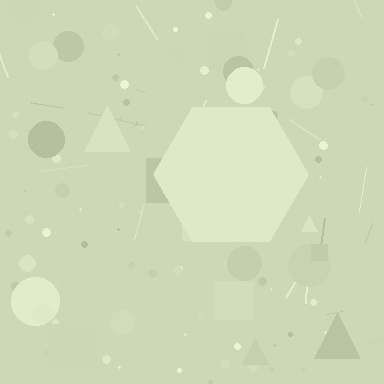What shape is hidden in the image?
A hexagon is hidden in the image.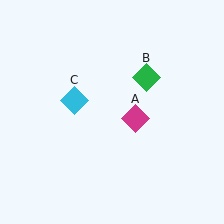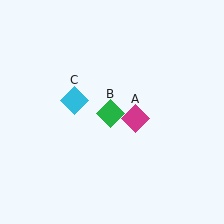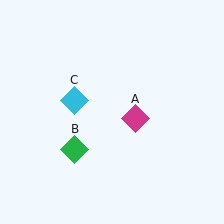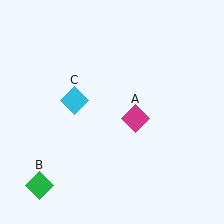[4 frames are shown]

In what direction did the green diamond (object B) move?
The green diamond (object B) moved down and to the left.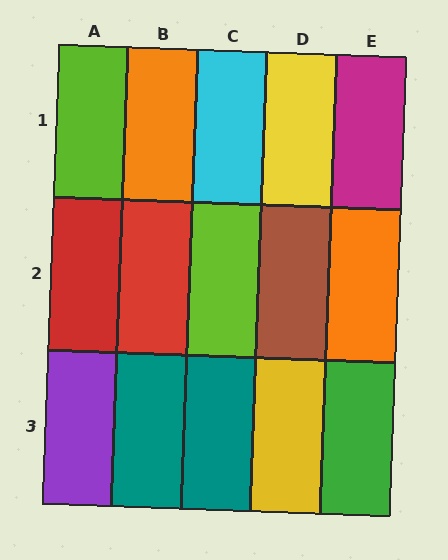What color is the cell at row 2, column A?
Red.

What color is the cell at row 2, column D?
Brown.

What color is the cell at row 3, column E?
Green.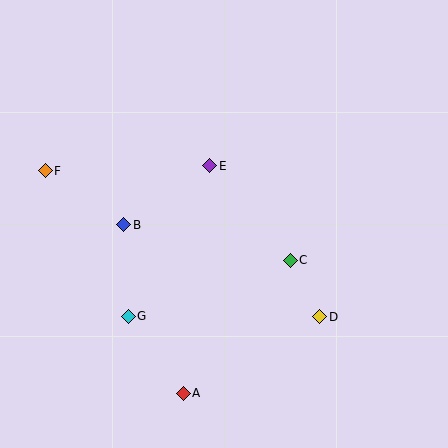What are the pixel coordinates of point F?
Point F is at (45, 171).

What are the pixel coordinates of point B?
Point B is at (124, 225).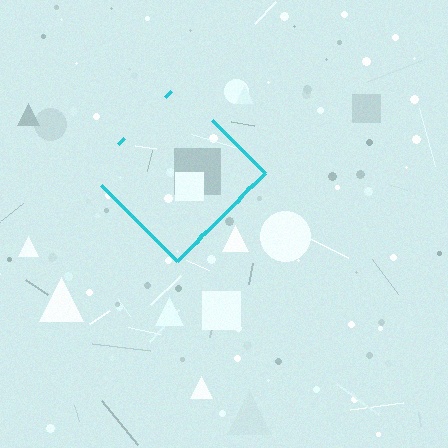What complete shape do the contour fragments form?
The contour fragments form a diamond.